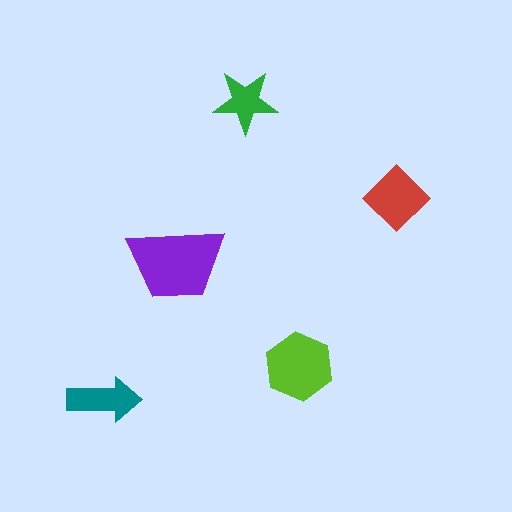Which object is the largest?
The purple trapezoid.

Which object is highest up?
The green star is topmost.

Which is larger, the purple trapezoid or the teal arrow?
The purple trapezoid.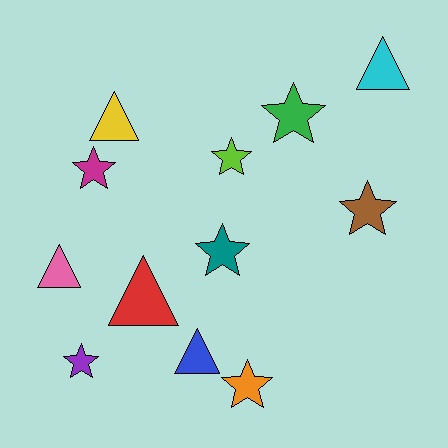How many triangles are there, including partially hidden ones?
There are 5 triangles.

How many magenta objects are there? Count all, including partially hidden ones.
There is 1 magenta object.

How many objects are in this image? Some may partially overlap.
There are 12 objects.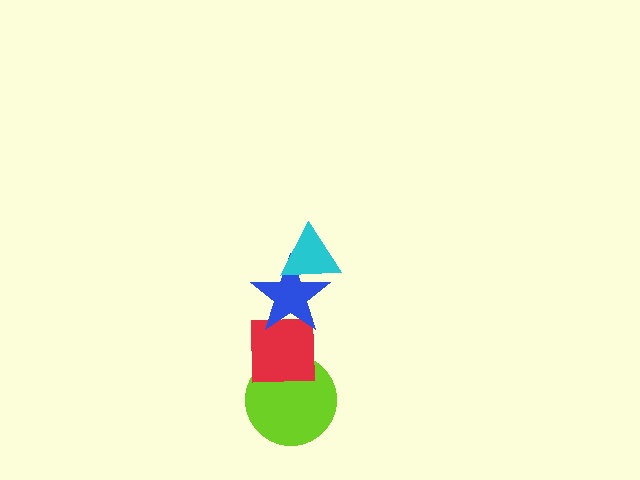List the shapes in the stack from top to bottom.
From top to bottom: the cyan triangle, the blue star, the red square, the lime circle.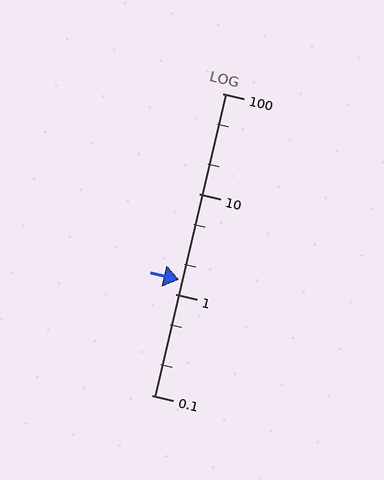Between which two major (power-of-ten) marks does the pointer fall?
The pointer is between 1 and 10.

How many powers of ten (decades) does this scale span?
The scale spans 3 decades, from 0.1 to 100.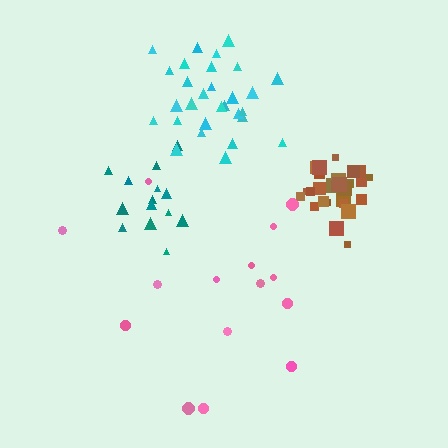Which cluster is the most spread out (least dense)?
Pink.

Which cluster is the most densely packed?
Brown.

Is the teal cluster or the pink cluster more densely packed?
Teal.